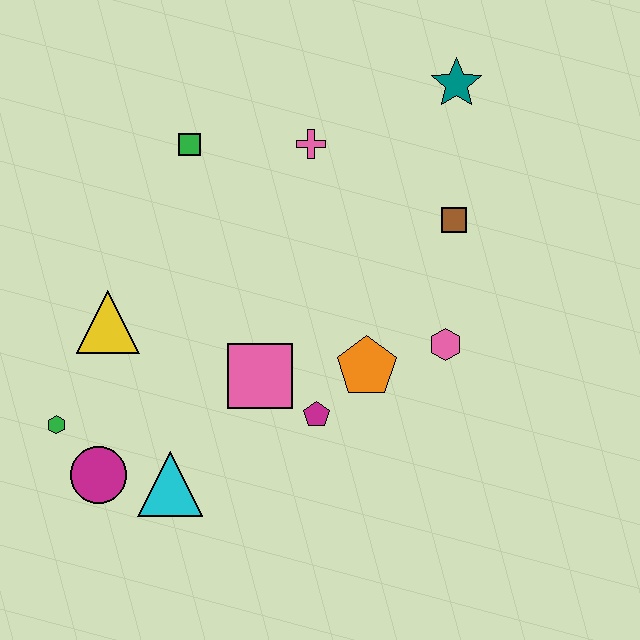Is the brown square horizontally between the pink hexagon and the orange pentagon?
No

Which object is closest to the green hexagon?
The magenta circle is closest to the green hexagon.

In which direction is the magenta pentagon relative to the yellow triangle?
The magenta pentagon is to the right of the yellow triangle.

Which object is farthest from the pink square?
The teal star is farthest from the pink square.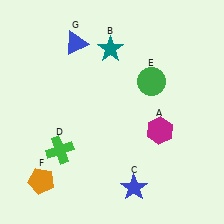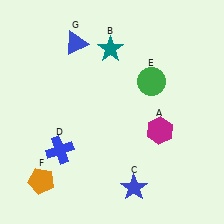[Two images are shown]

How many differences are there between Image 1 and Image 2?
There is 1 difference between the two images.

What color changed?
The cross (D) changed from green in Image 1 to blue in Image 2.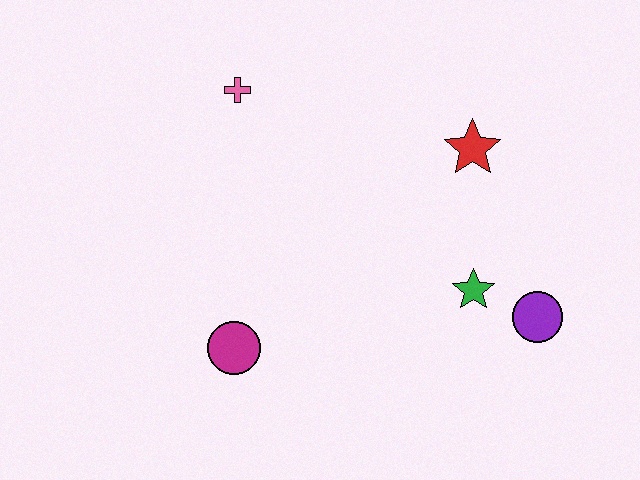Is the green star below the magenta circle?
No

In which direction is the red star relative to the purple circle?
The red star is above the purple circle.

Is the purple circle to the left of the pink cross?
No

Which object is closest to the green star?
The purple circle is closest to the green star.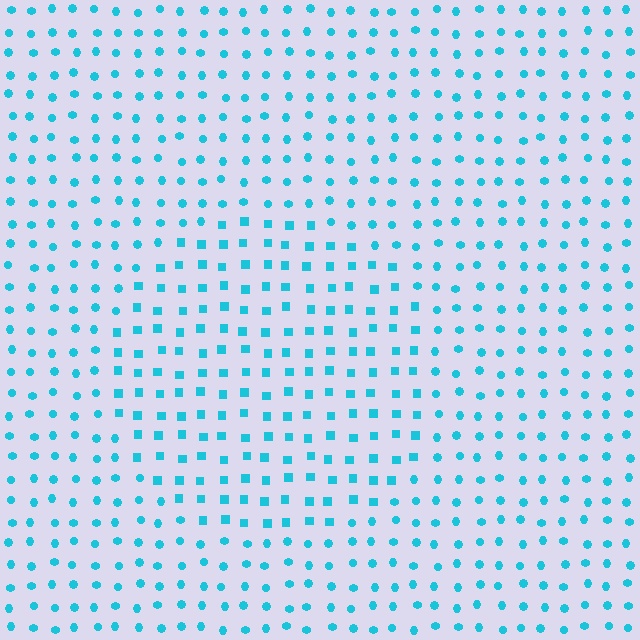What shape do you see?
I see a circle.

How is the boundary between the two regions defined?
The boundary is defined by a change in element shape: squares inside vs. circles outside. All elements share the same color and spacing.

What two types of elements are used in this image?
The image uses squares inside the circle region and circles outside it.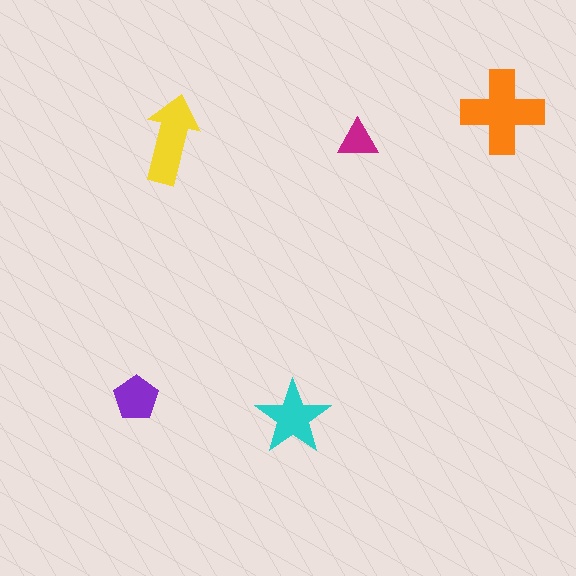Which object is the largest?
The orange cross.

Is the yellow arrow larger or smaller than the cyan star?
Larger.